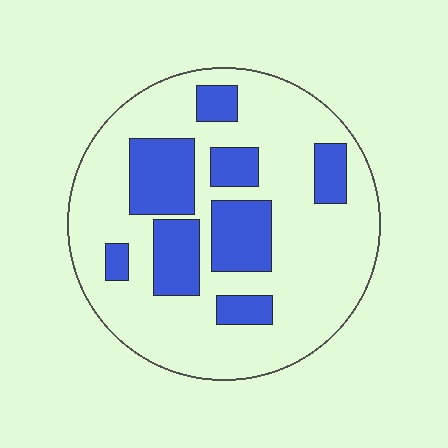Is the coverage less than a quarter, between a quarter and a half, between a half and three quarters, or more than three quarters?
Between a quarter and a half.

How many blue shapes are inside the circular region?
8.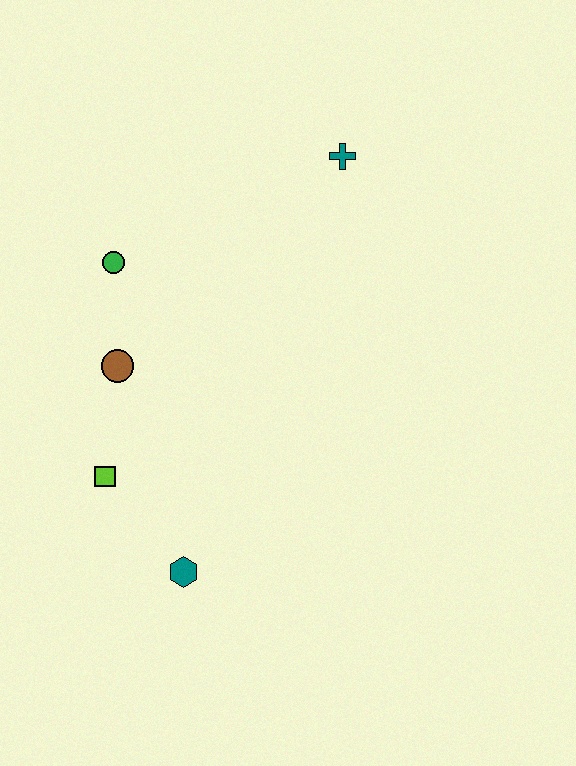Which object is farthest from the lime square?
The teal cross is farthest from the lime square.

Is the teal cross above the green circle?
Yes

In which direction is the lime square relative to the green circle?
The lime square is below the green circle.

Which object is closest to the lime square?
The brown circle is closest to the lime square.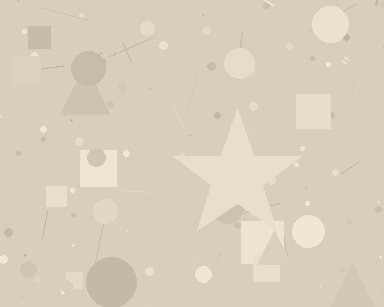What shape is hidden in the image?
A star is hidden in the image.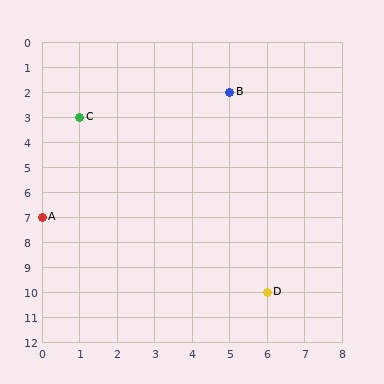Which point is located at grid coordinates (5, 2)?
Point B is at (5, 2).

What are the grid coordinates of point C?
Point C is at grid coordinates (1, 3).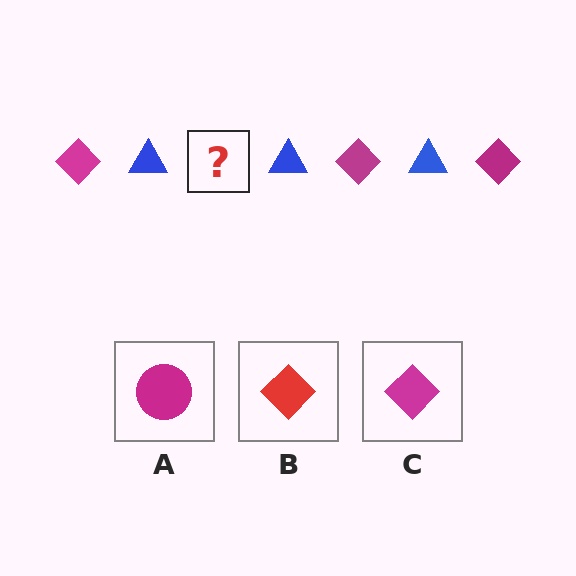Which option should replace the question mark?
Option C.